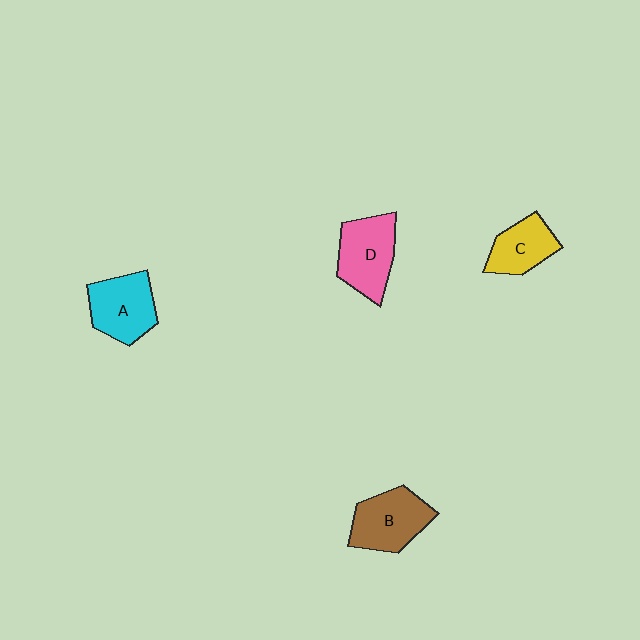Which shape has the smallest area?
Shape C (yellow).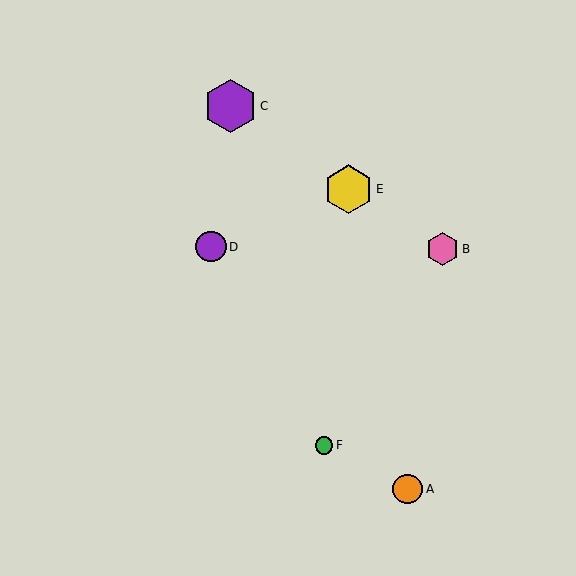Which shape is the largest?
The purple hexagon (labeled C) is the largest.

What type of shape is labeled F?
Shape F is a green circle.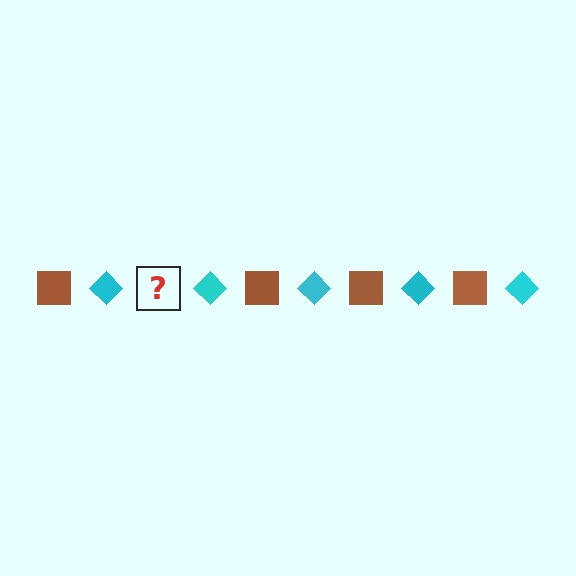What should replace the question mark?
The question mark should be replaced with a brown square.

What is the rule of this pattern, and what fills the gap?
The rule is that the pattern alternates between brown square and cyan diamond. The gap should be filled with a brown square.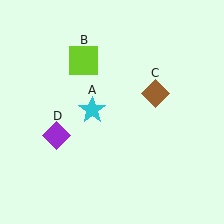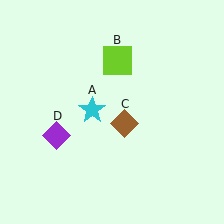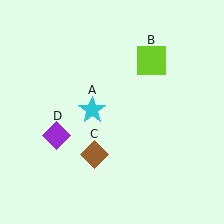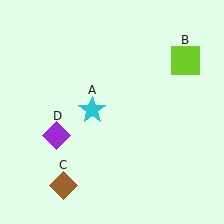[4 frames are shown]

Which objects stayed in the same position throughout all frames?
Cyan star (object A) and purple diamond (object D) remained stationary.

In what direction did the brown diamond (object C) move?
The brown diamond (object C) moved down and to the left.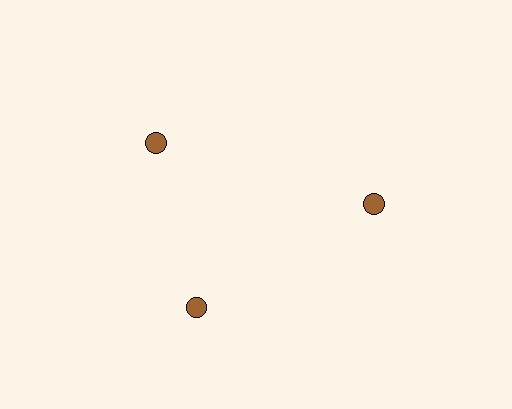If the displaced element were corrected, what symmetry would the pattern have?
It would have 3-fold rotational symmetry — the pattern would map onto itself every 120 degrees.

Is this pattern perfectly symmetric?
No. The 3 brown circles are arranged in a ring, but one element near the 11 o'clock position is rotated out of alignment along the ring, breaking the 3-fold rotational symmetry.